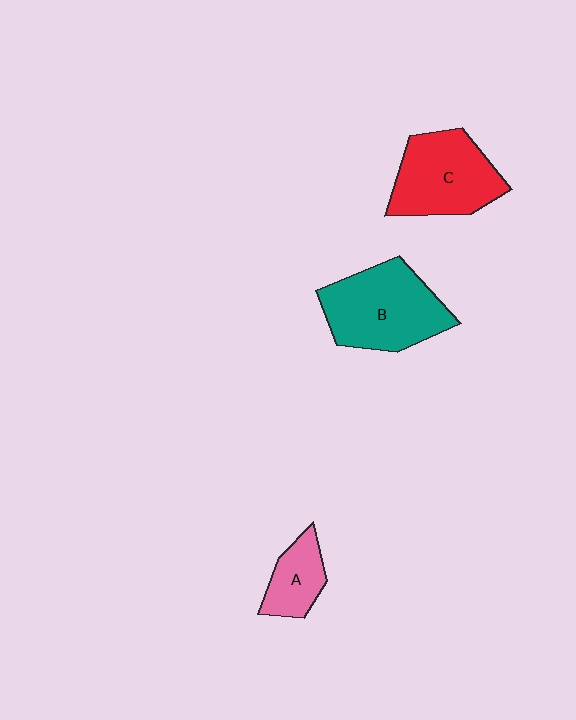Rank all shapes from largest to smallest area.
From largest to smallest: B (teal), C (red), A (pink).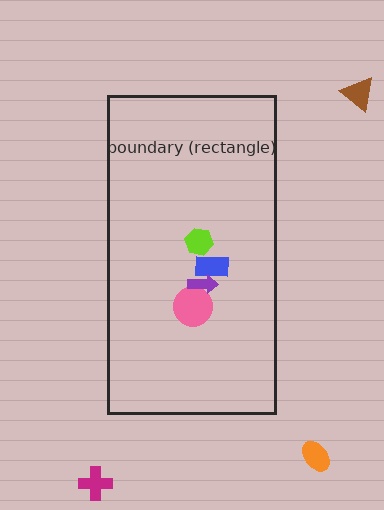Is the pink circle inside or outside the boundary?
Inside.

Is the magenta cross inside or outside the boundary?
Outside.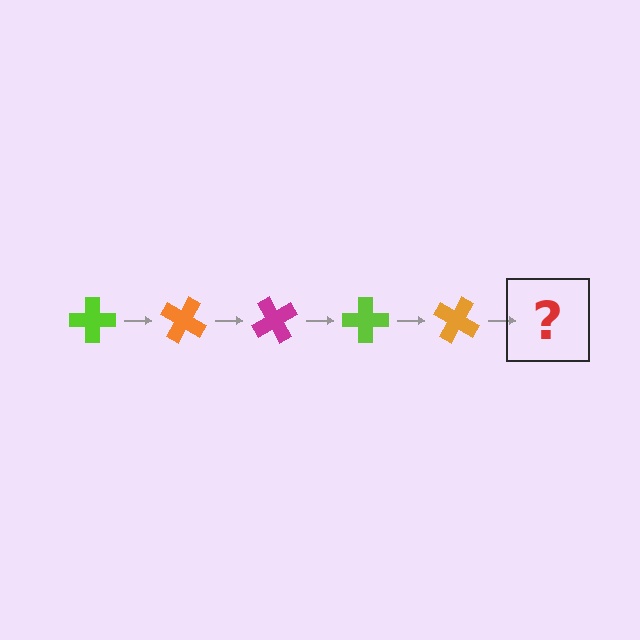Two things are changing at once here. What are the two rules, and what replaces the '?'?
The two rules are that it rotates 30 degrees each step and the color cycles through lime, orange, and magenta. The '?' should be a magenta cross, rotated 150 degrees from the start.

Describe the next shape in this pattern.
It should be a magenta cross, rotated 150 degrees from the start.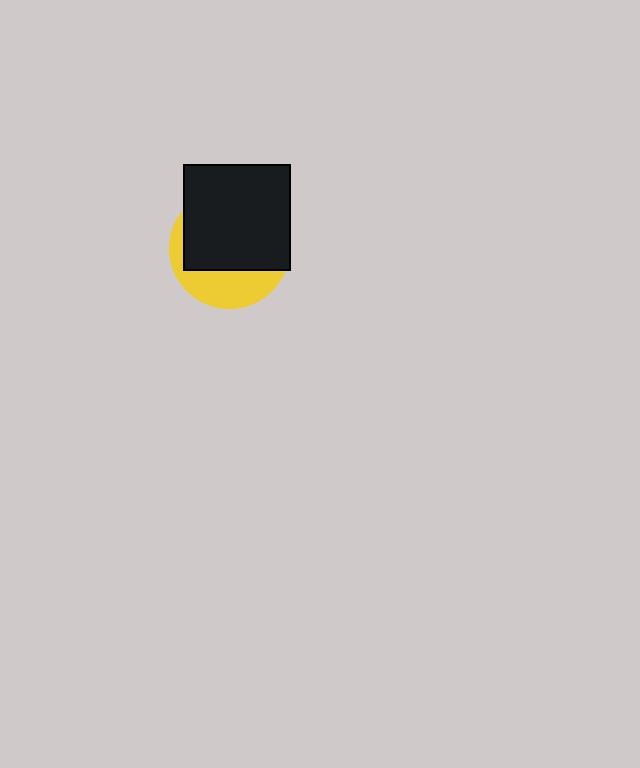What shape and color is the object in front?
The object in front is a black square.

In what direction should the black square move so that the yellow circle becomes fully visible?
The black square should move up. That is the shortest direction to clear the overlap and leave the yellow circle fully visible.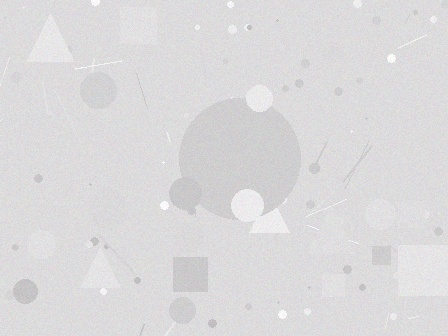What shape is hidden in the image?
A circle is hidden in the image.